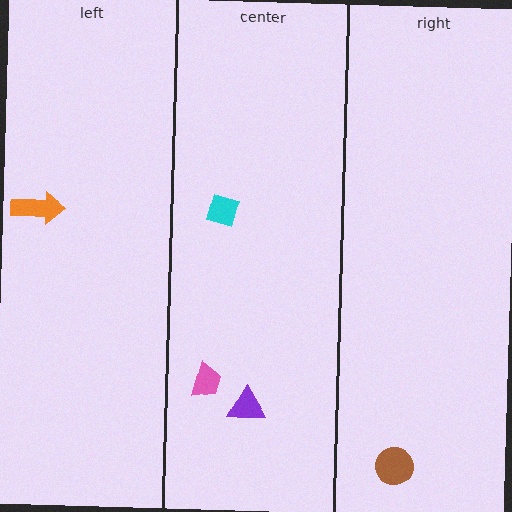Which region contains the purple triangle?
The center region.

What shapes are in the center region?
The purple triangle, the cyan diamond, the pink trapezoid.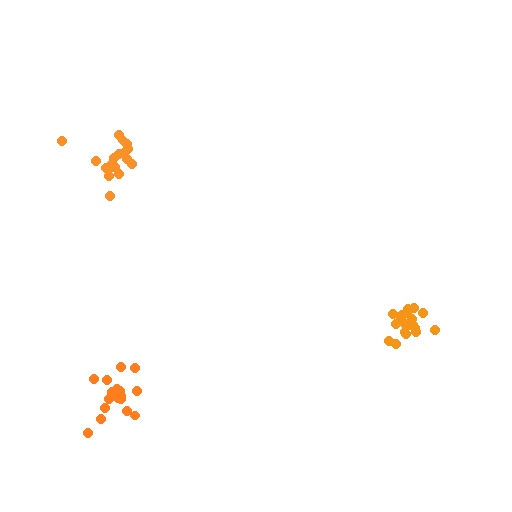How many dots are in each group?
Group 1: 17 dots, Group 2: 18 dots, Group 3: 19 dots (54 total).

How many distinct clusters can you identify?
There are 3 distinct clusters.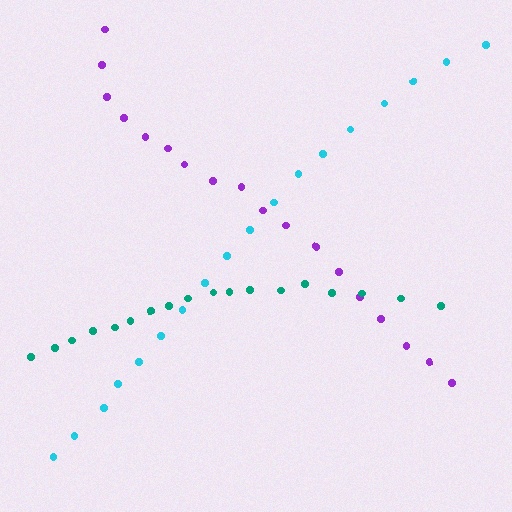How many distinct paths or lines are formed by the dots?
There are 3 distinct paths.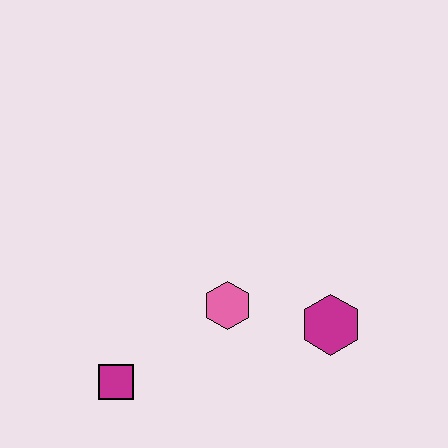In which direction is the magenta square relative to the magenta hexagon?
The magenta square is to the left of the magenta hexagon.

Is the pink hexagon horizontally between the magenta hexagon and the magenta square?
Yes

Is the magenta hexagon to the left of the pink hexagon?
No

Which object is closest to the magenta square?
The pink hexagon is closest to the magenta square.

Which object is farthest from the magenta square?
The magenta hexagon is farthest from the magenta square.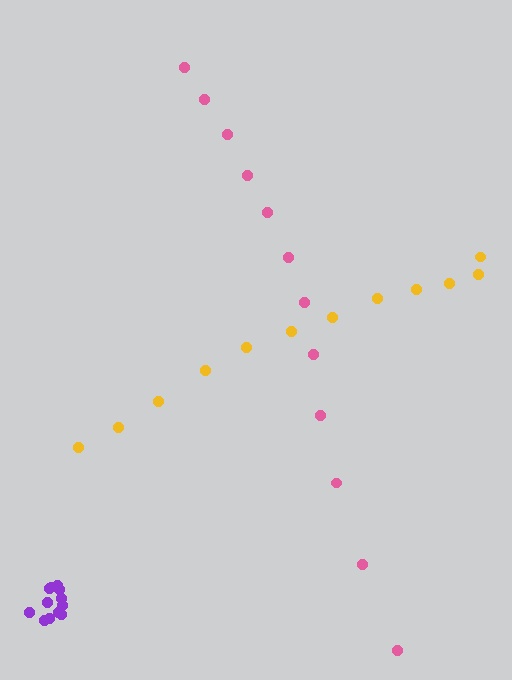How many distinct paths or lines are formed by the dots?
There are 3 distinct paths.